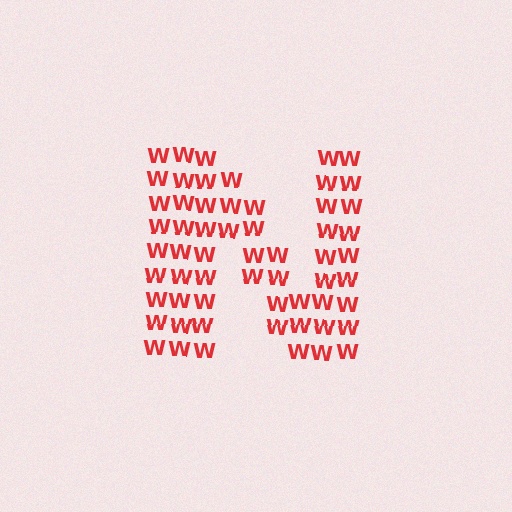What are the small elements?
The small elements are letter W's.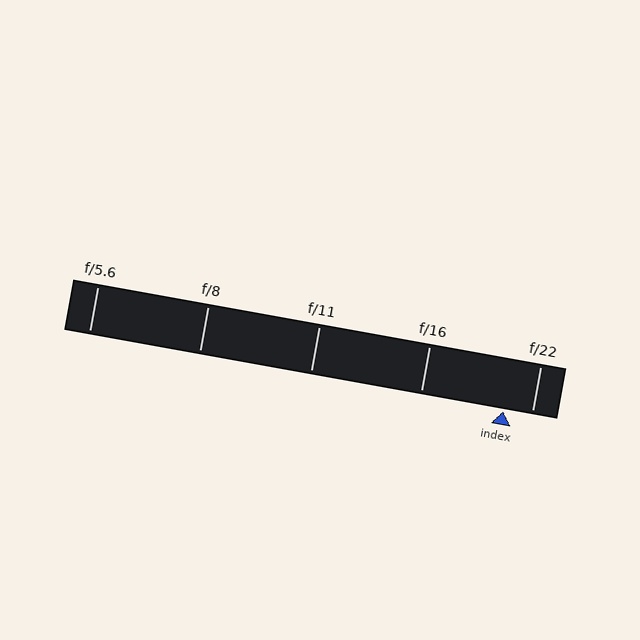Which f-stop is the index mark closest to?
The index mark is closest to f/22.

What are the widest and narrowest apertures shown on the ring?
The widest aperture shown is f/5.6 and the narrowest is f/22.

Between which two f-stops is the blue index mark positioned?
The index mark is between f/16 and f/22.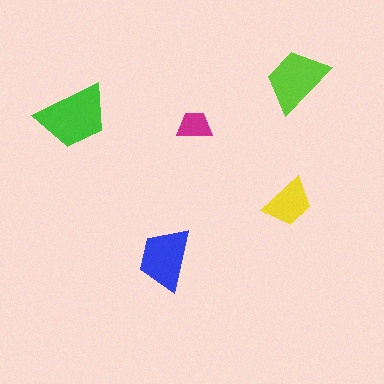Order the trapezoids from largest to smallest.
the green one, the lime one, the blue one, the yellow one, the magenta one.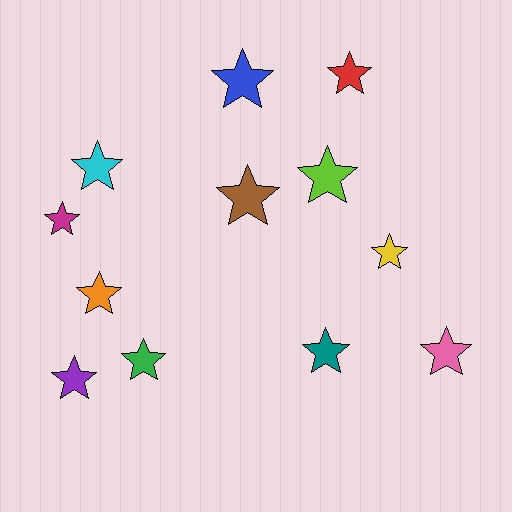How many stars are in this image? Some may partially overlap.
There are 12 stars.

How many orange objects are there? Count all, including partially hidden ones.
There is 1 orange object.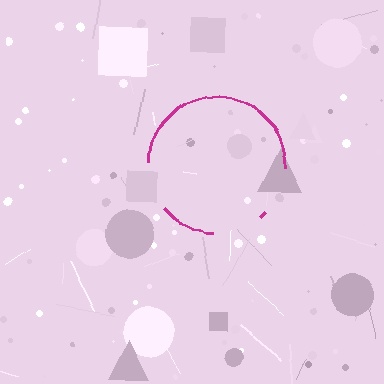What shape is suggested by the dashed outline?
The dashed outline suggests a circle.